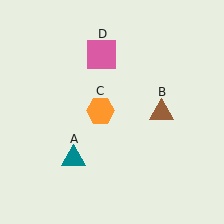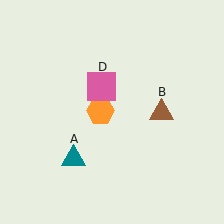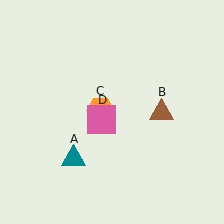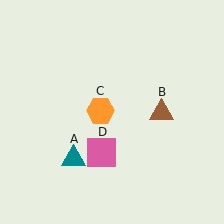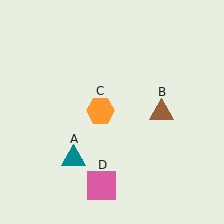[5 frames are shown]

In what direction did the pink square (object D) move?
The pink square (object D) moved down.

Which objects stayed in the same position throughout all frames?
Teal triangle (object A) and brown triangle (object B) and orange hexagon (object C) remained stationary.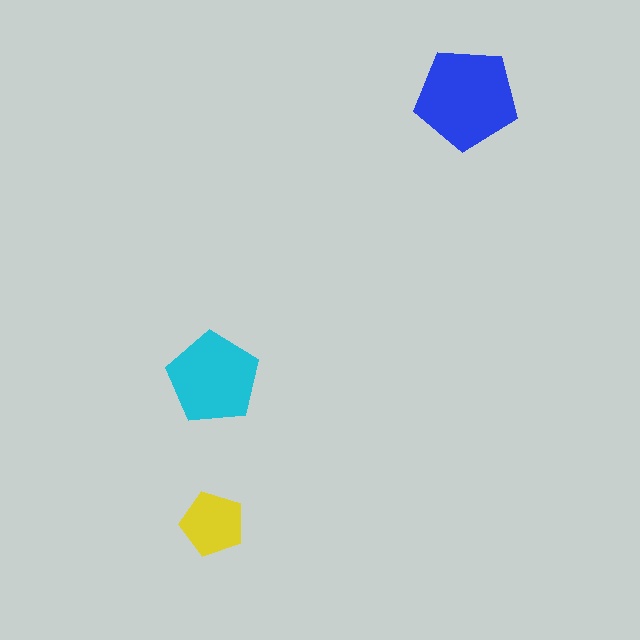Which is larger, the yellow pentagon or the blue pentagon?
The blue one.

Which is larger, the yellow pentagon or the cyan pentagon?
The cyan one.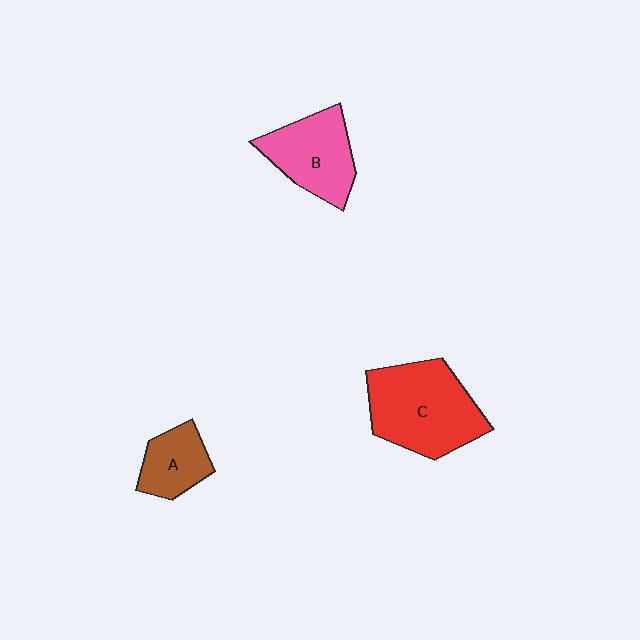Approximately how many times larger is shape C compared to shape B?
Approximately 1.4 times.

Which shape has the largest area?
Shape C (red).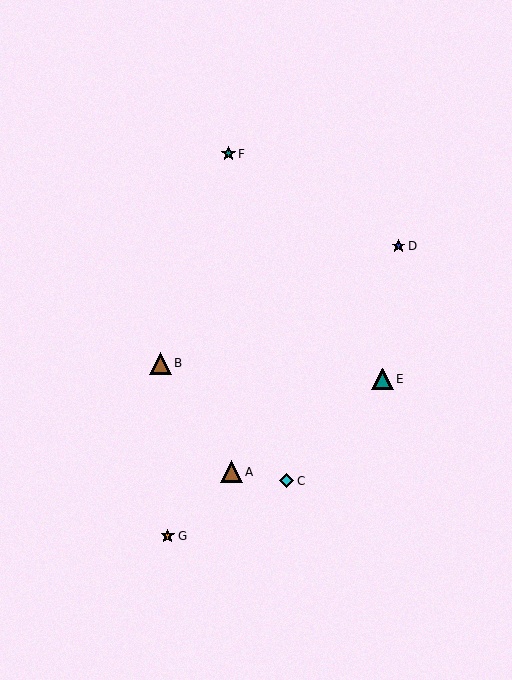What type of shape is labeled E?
Shape E is a teal triangle.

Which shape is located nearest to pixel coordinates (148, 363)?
The brown triangle (labeled B) at (160, 363) is nearest to that location.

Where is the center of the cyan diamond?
The center of the cyan diamond is at (287, 481).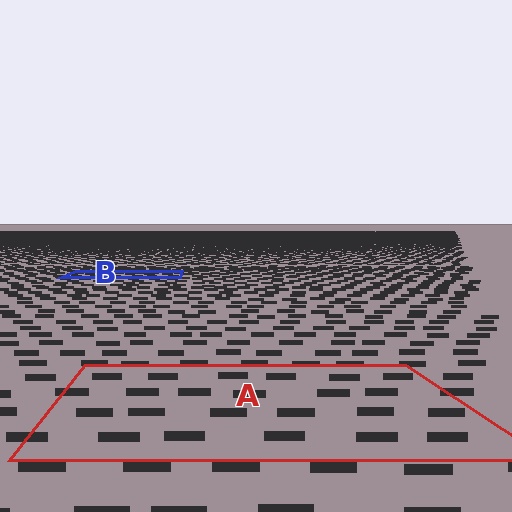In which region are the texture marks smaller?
The texture marks are smaller in region B, because it is farther away.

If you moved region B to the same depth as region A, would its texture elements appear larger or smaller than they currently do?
They would appear larger. At a closer depth, the same texture elements are projected at a bigger on-screen size.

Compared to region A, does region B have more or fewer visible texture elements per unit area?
Region B has more texture elements per unit area — they are packed more densely because it is farther away.